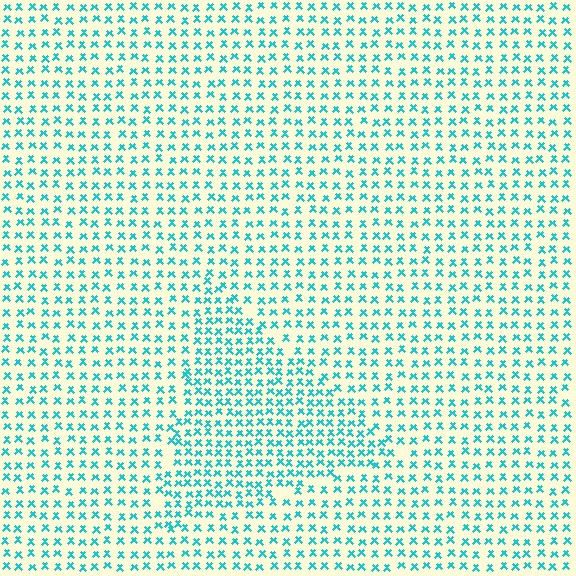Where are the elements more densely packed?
The elements are more densely packed inside the triangle boundary.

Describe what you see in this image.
The image contains small cyan elements arranged at two different densities. A triangle-shaped region is visible where the elements are more densely packed than the surrounding area.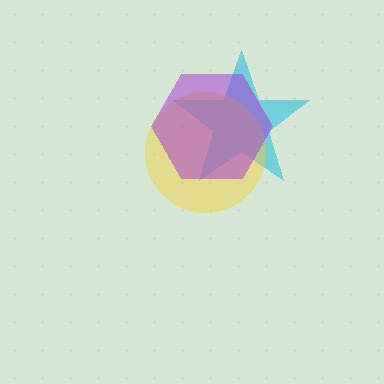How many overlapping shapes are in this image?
There are 3 overlapping shapes in the image.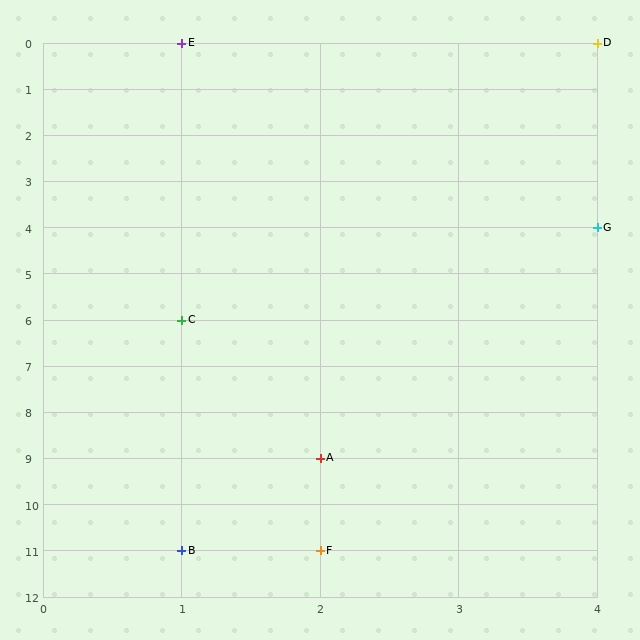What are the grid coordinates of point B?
Point B is at grid coordinates (1, 11).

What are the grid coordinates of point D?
Point D is at grid coordinates (4, 0).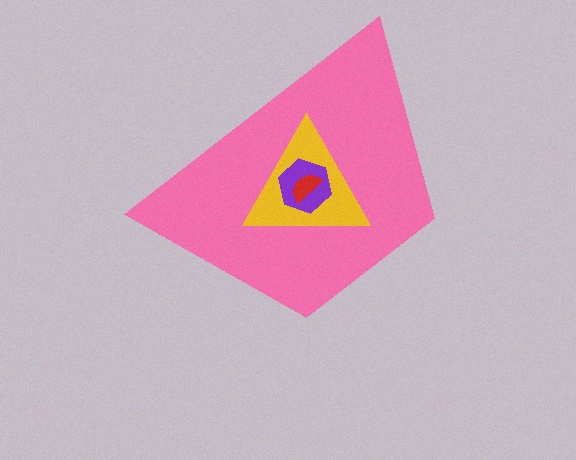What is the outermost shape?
The pink trapezoid.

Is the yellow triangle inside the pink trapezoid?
Yes.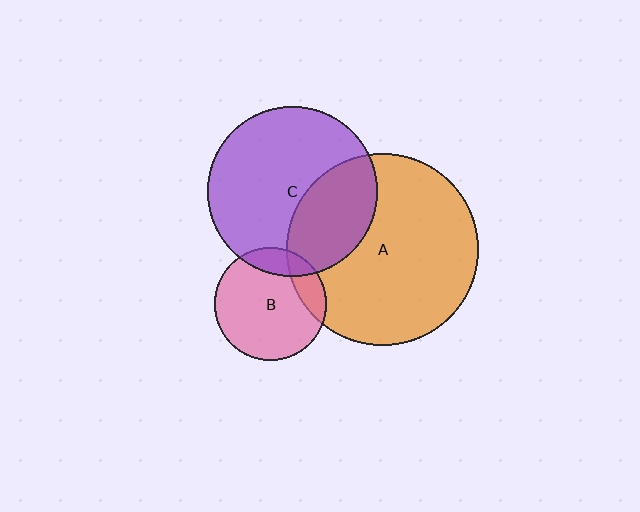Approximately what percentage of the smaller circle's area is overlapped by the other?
Approximately 15%.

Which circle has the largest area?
Circle A (orange).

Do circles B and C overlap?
Yes.